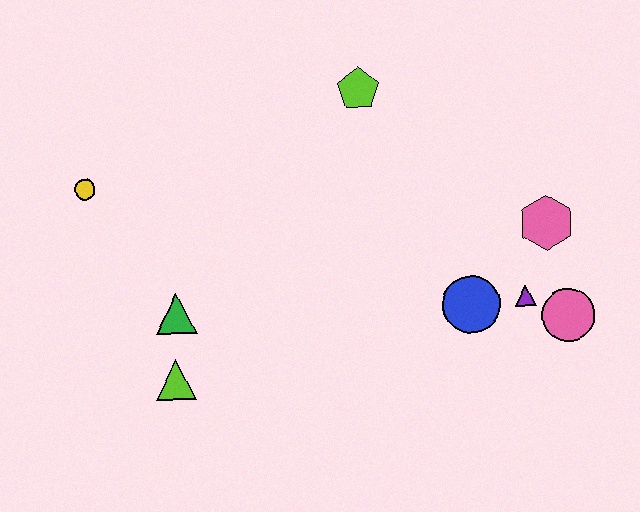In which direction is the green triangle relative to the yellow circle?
The green triangle is below the yellow circle.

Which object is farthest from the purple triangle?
The yellow circle is farthest from the purple triangle.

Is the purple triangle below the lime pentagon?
Yes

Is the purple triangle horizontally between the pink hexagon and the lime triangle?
Yes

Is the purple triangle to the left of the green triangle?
No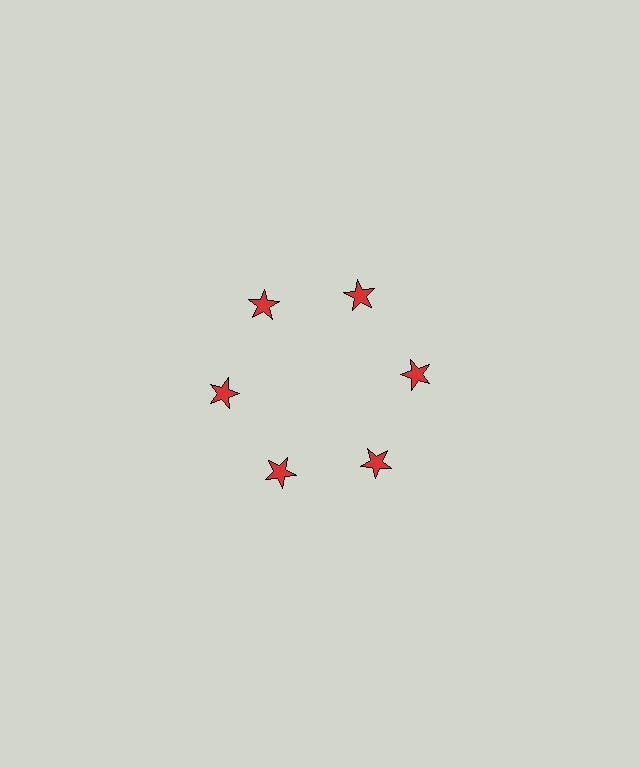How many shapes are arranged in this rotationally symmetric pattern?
There are 6 shapes, arranged in 6 groups of 1.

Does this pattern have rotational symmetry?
Yes, this pattern has 6-fold rotational symmetry. It looks the same after rotating 60 degrees around the center.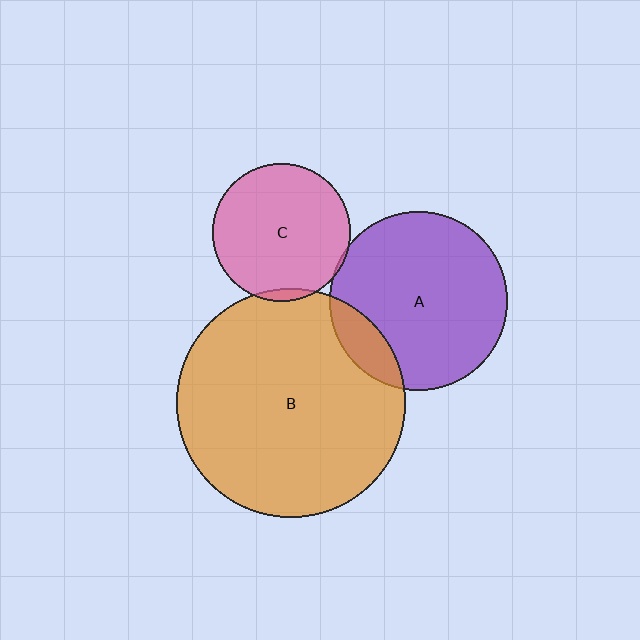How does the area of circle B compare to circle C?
Approximately 2.8 times.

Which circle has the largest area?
Circle B (orange).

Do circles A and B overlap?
Yes.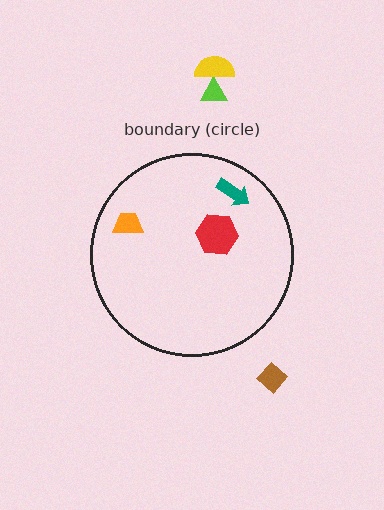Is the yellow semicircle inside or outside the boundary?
Outside.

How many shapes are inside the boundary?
3 inside, 3 outside.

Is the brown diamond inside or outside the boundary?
Outside.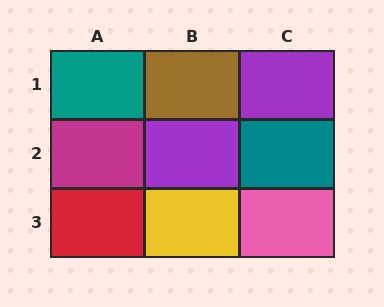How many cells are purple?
2 cells are purple.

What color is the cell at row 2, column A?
Magenta.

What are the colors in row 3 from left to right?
Red, yellow, pink.